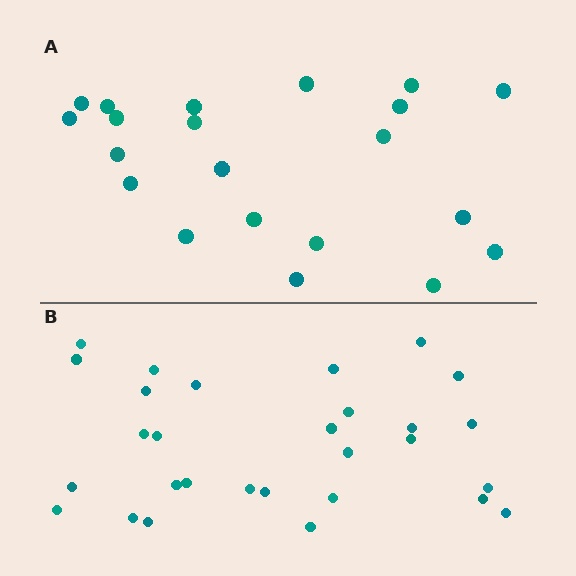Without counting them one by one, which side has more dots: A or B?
Region B (the bottom region) has more dots.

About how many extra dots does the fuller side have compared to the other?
Region B has roughly 8 or so more dots than region A.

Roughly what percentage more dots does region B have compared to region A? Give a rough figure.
About 40% more.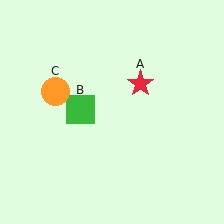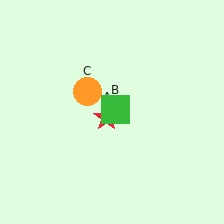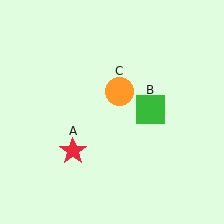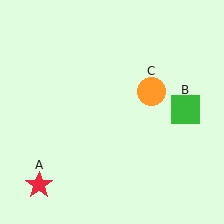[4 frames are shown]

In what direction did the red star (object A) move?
The red star (object A) moved down and to the left.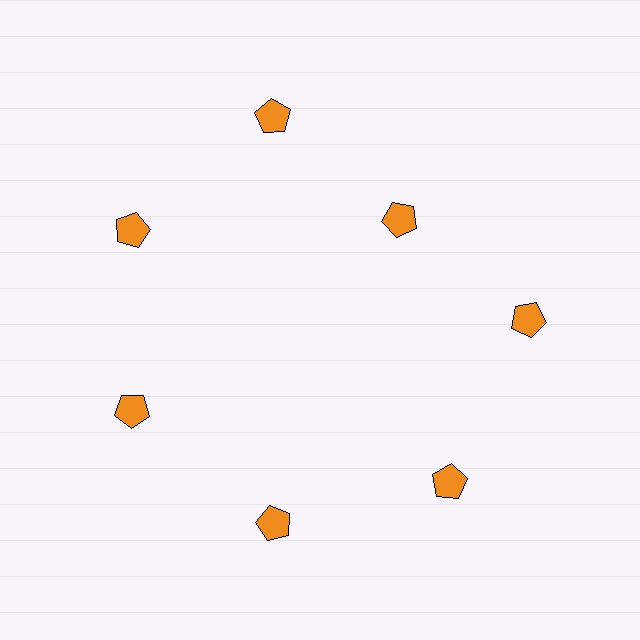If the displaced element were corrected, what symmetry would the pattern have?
It would have 7-fold rotational symmetry — the pattern would map onto itself every 51 degrees.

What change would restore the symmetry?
The symmetry would be restored by moving it outward, back onto the ring so that all 7 pentagons sit at equal angles and equal distance from the center.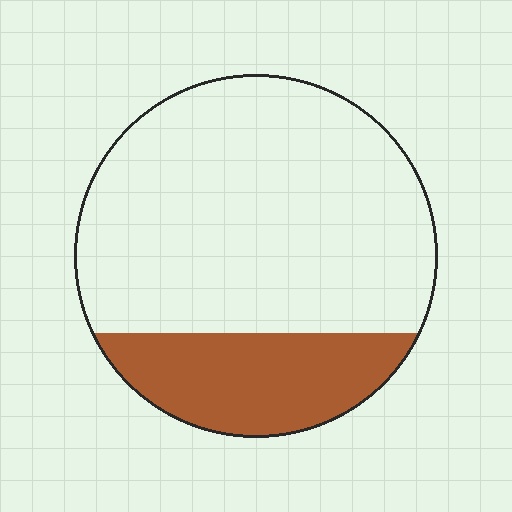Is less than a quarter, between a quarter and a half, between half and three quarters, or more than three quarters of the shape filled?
Less than a quarter.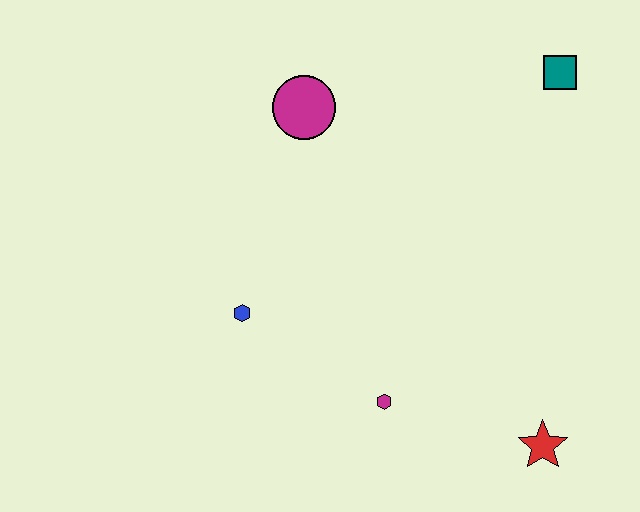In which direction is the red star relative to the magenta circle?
The red star is below the magenta circle.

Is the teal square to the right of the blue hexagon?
Yes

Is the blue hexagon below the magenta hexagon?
No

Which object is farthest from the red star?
The magenta circle is farthest from the red star.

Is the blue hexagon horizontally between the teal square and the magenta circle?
No